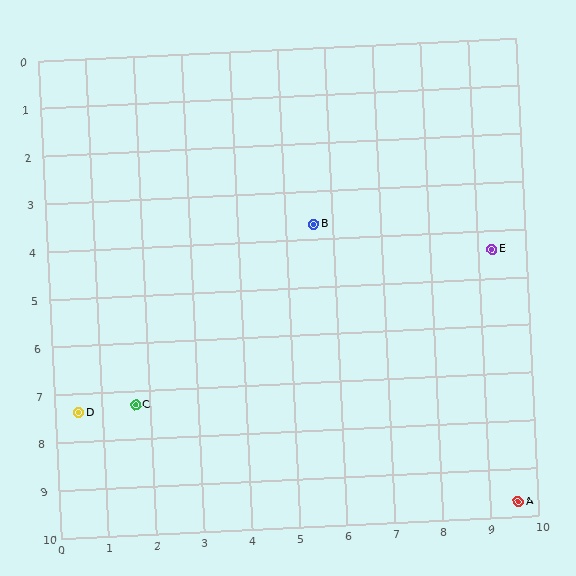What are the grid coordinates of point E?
Point E is at approximately (9.3, 4.4).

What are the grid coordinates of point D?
Point D is at approximately (0.5, 7.4).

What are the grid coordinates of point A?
Point A is at approximately (9.6, 9.7).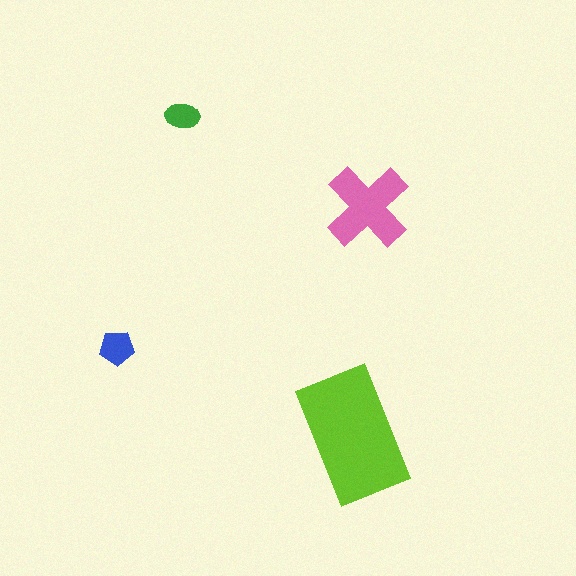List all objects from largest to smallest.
The lime rectangle, the pink cross, the blue pentagon, the green ellipse.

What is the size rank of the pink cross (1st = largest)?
2nd.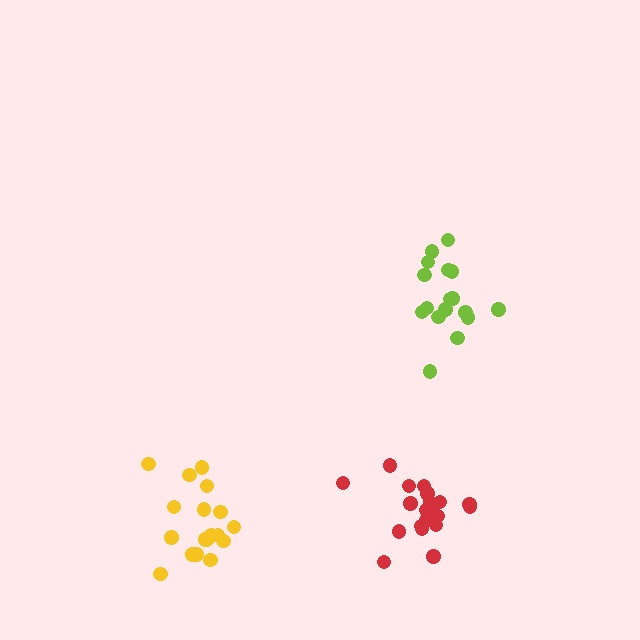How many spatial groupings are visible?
There are 3 spatial groupings.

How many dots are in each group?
Group 1: 20 dots, Group 2: 17 dots, Group 3: 18 dots (55 total).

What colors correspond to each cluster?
The clusters are colored: red, lime, yellow.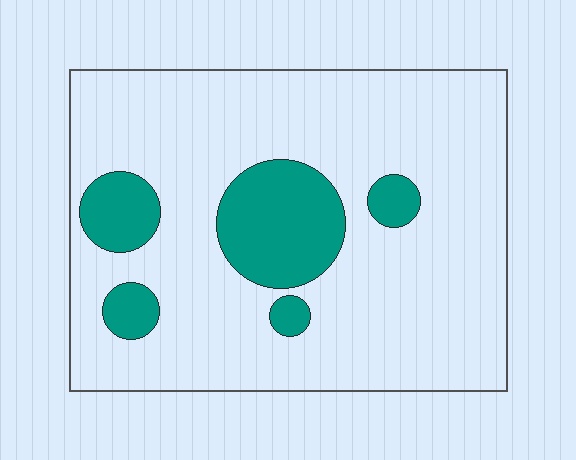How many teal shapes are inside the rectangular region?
5.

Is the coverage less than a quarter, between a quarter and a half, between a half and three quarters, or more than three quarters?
Less than a quarter.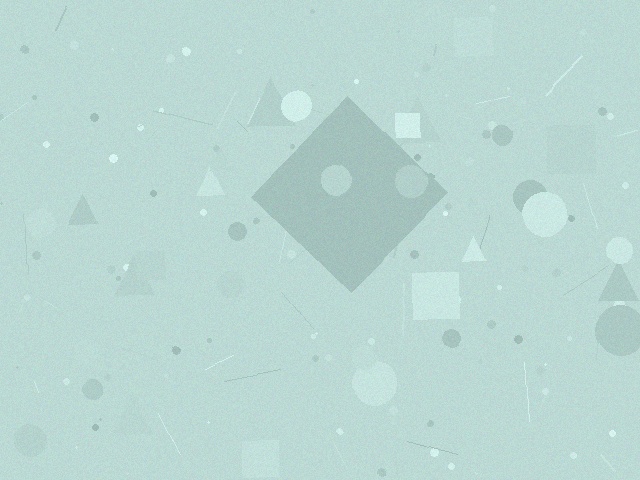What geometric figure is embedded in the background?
A diamond is embedded in the background.